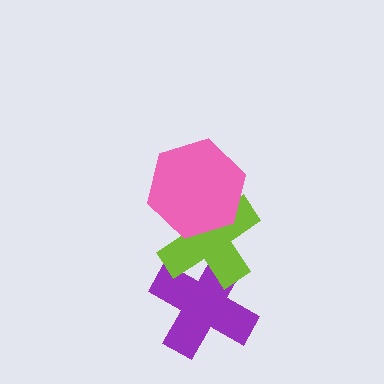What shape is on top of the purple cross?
The lime cross is on top of the purple cross.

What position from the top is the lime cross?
The lime cross is 2nd from the top.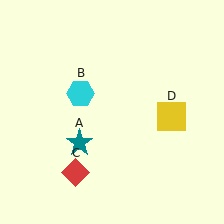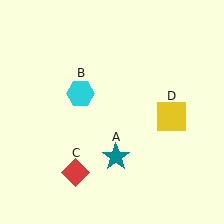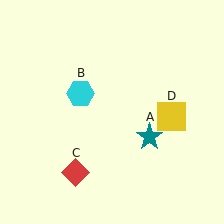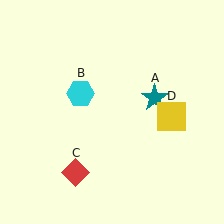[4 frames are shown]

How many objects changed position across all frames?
1 object changed position: teal star (object A).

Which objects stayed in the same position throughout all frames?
Cyan hexagon (object B) and red diamond (object C) and yellow square (object D) remained stationary.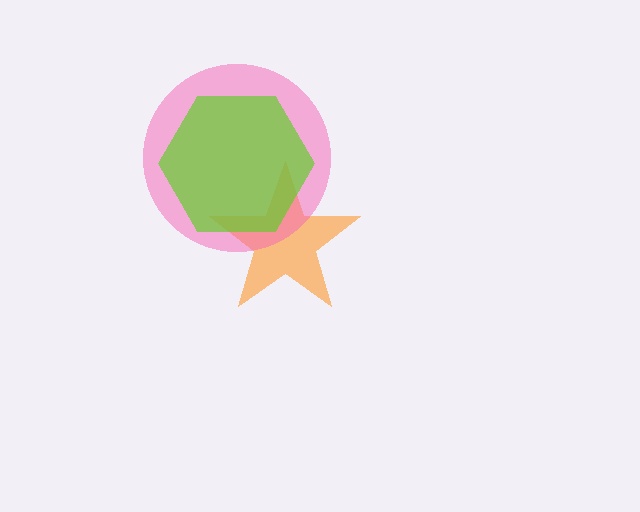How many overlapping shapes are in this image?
There are 3 overlapping shapes in the image.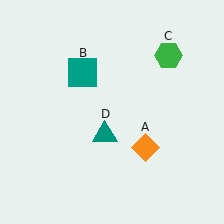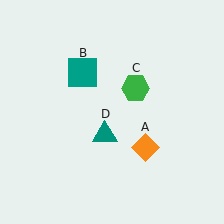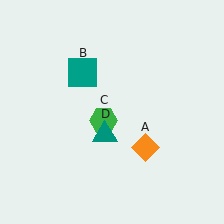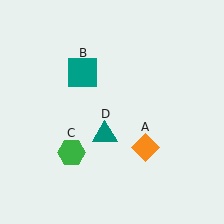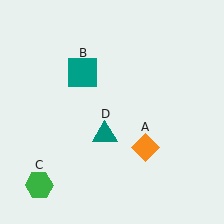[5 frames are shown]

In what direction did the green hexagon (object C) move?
The green hexagon (object C) moved down and to the left.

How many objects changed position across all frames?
1 object changed position: green hexagon (object C).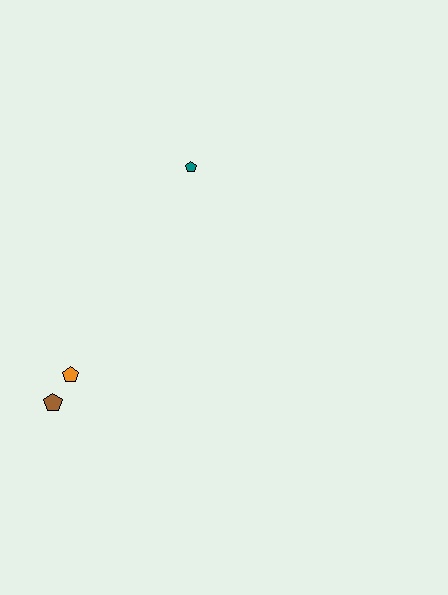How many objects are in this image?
There are 3 objects.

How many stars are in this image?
There are no stars.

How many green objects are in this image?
There are no green objects.